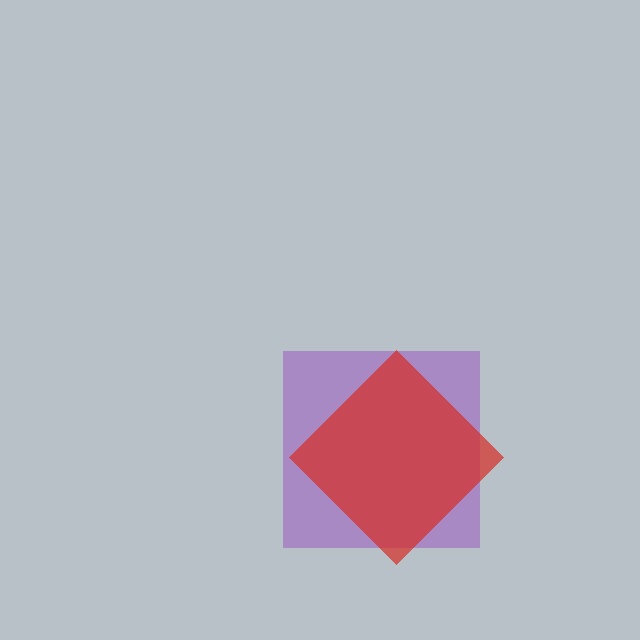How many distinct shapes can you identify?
There are 2 distinct shapes: a purple square, a red diamond.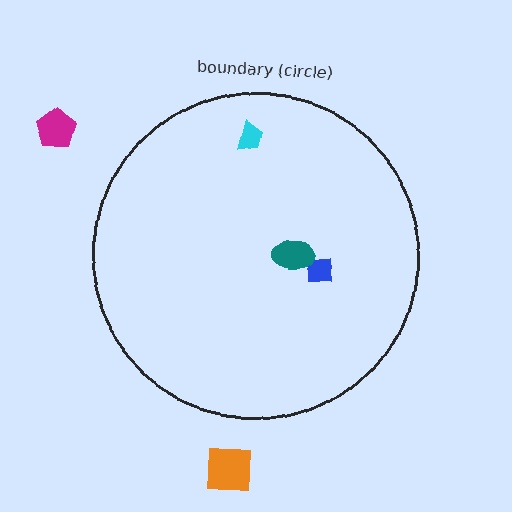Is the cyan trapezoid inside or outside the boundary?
Inside.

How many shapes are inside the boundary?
3 inside, 2 outside.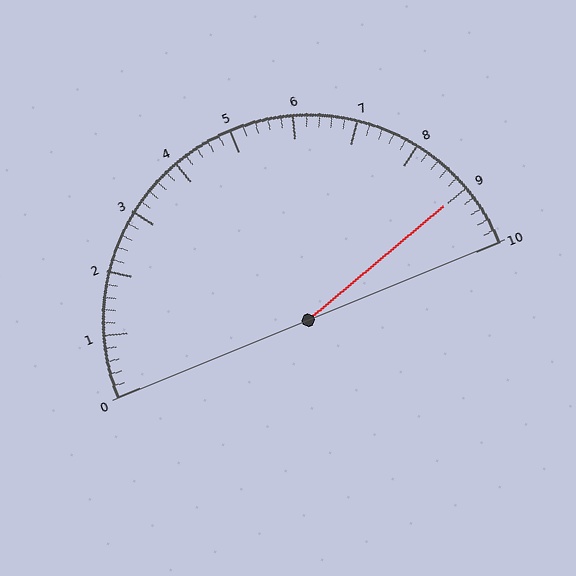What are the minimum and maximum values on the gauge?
The gauge ranges from 0 to 10.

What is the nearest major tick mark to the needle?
The nearest major tick mark is 9.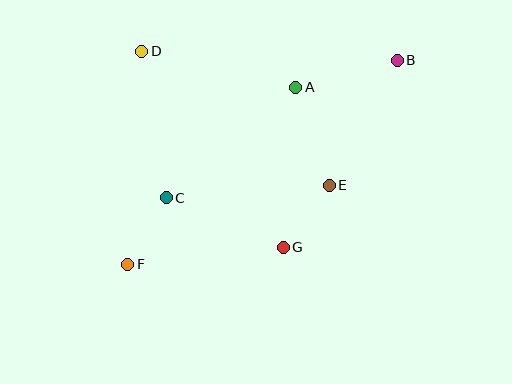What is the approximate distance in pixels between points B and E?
The distance between B and E is approximately 143 pixels.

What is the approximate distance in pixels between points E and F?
The distance between E and F is approximately 217 pixels.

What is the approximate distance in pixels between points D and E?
The distance between D and E is approximately 230 pixels.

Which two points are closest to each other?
Points C and F are closest to each other.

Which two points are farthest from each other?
Points B and F are farthest from each other.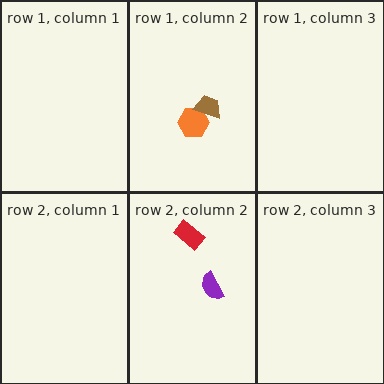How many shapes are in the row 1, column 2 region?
2.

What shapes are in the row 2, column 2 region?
The purple semicircle, the red rectangle.